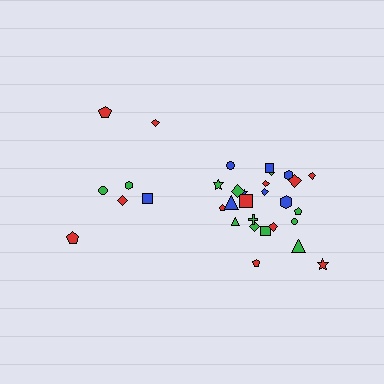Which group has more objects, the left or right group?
The right group.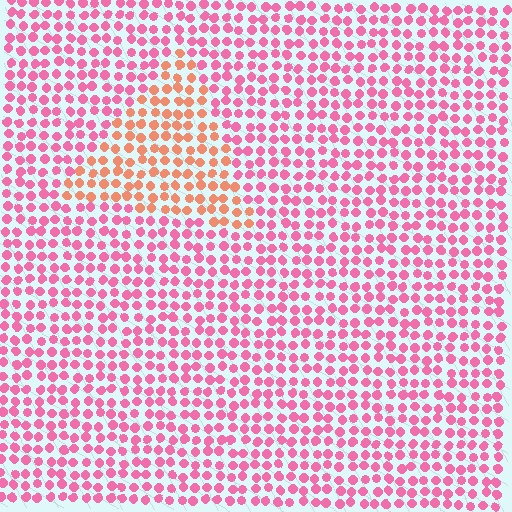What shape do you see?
I see a triangle.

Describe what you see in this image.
The image is filled with small pink elements in a uniform arrangement. A triangle-shaped region is visible where the elements are tinted to a slightly different hue, forming a subtle color boundary.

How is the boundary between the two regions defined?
The boundary is defined purely by a slight shift in hue (about 42 degrees). Spacing, size, and orientation are identical on both sides.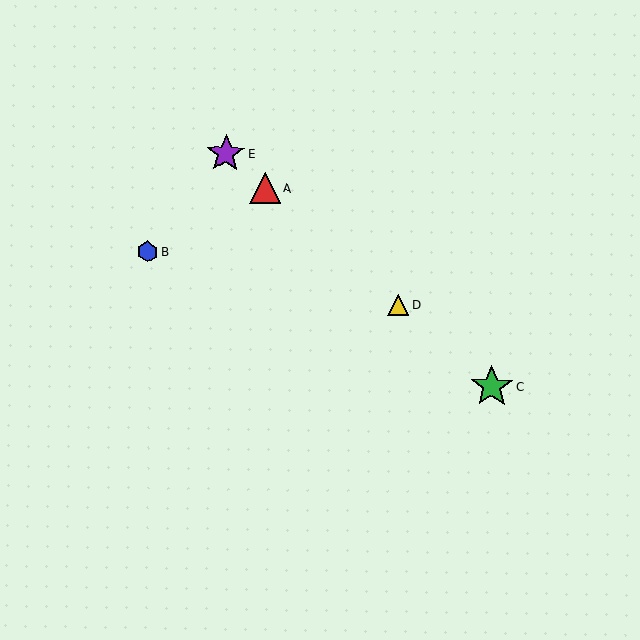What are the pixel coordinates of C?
Object C is at (492, 386).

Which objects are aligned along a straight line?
Objects A, C, D, E are aligned along a straight line.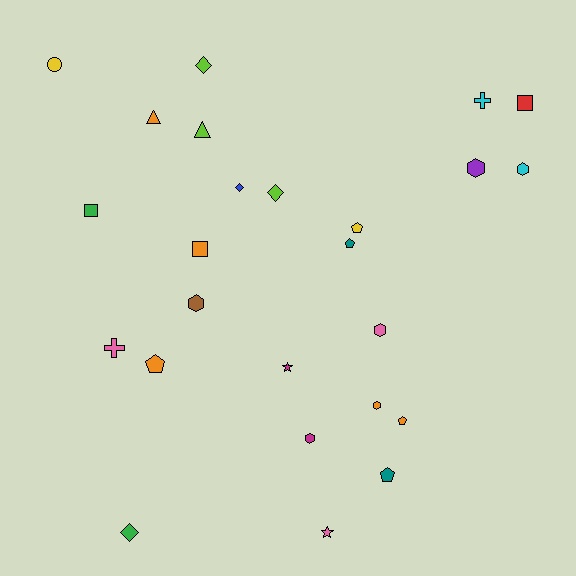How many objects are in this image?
There are 25 objects.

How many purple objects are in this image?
There is 1 purple object.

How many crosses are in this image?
There are 2 crosses.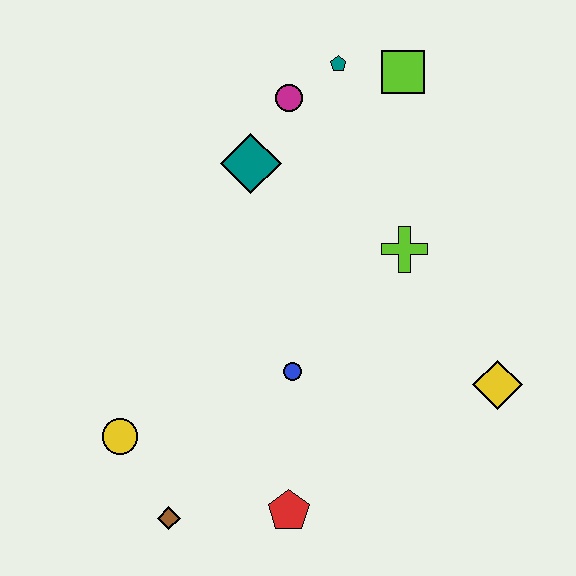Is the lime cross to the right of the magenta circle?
Yes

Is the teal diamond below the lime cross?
No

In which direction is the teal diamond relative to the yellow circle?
The teal diamond is above the yellow circle.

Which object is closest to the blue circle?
The red pentagon is closest to the blue circle.